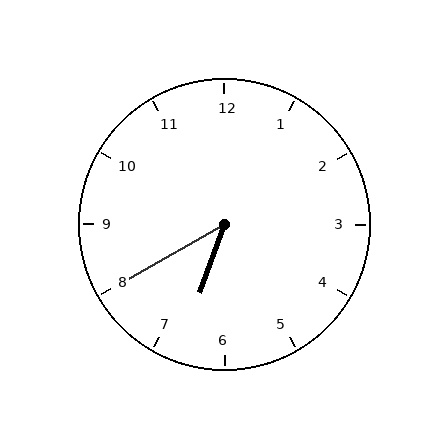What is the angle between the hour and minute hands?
Approximately 40 degrees.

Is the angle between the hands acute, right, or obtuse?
It is acute.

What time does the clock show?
6:40.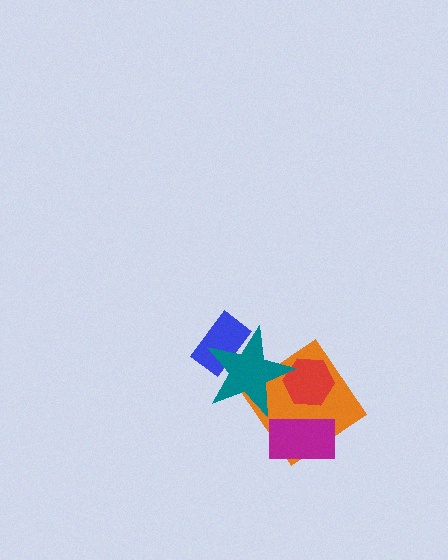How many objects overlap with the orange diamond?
3 objects overlap with the orange diamond.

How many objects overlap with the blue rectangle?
1 object overlaps with the blue rectangle.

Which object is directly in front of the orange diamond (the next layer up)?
The red hexagon is directly in front of the orange diamond.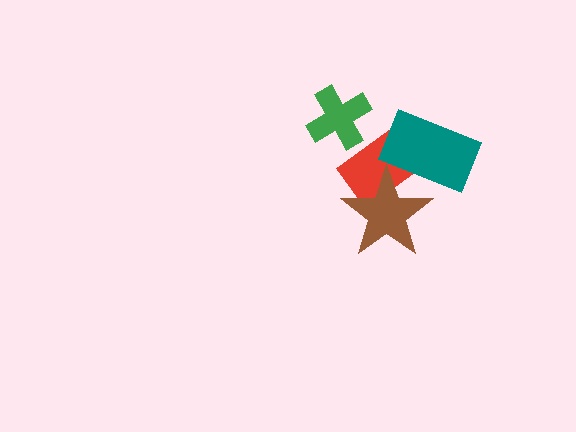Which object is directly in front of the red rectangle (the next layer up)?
The brown star is directly in front of the red rectangle.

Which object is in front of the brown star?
The teal rectangle is in front of the brown star.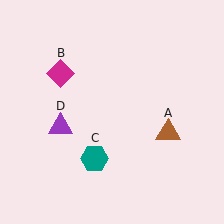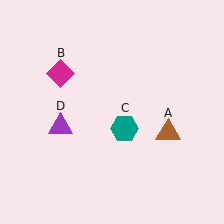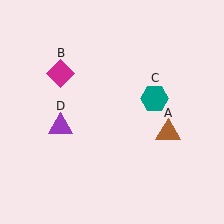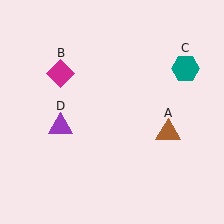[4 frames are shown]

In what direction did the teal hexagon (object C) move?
The teal hexagon (object C) moved up and to the right.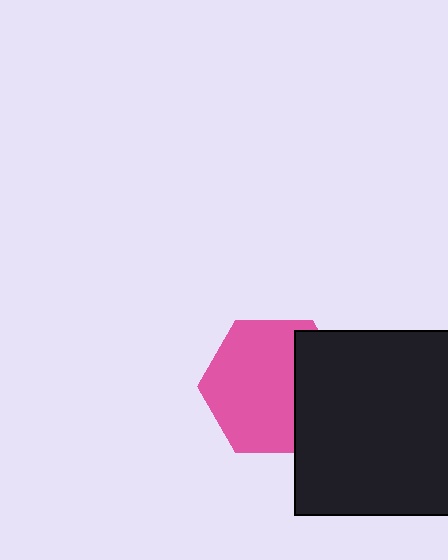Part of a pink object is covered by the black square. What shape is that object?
It is a hexagon.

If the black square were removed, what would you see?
You would see the complete pink hexagon.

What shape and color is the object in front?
The object in front is a black square.